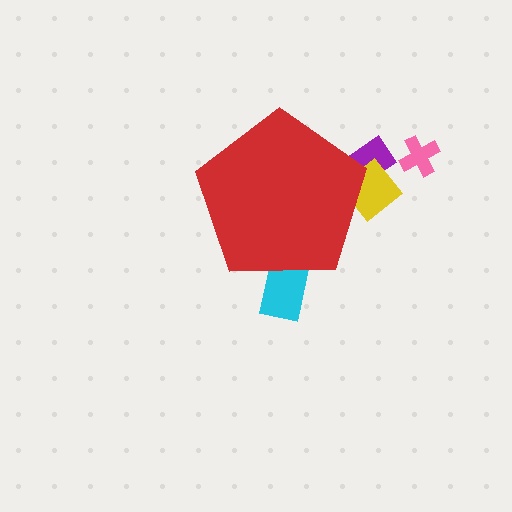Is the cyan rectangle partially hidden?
Yes, the cyan rectangle is partially hidden behind the red pentagon.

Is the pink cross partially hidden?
No, the pink cross is fully visible.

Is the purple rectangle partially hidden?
Yes, the purple rectangle is partially hidden behind the red pentagon.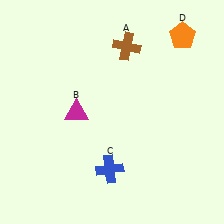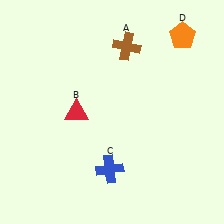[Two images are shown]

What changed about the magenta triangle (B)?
In Image 1, B is magenta. In Image 2, it changed to red.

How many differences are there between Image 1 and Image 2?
There is 1 difference between the two images.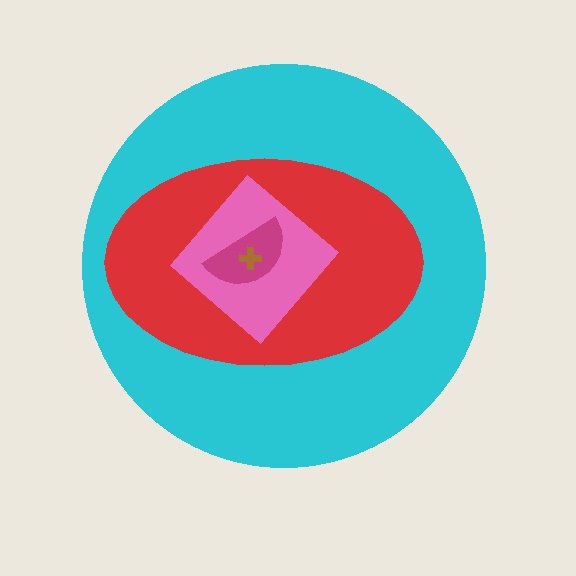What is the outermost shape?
The cyan circle.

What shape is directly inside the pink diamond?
The magenta semicircle.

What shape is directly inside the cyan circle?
The red ellipse.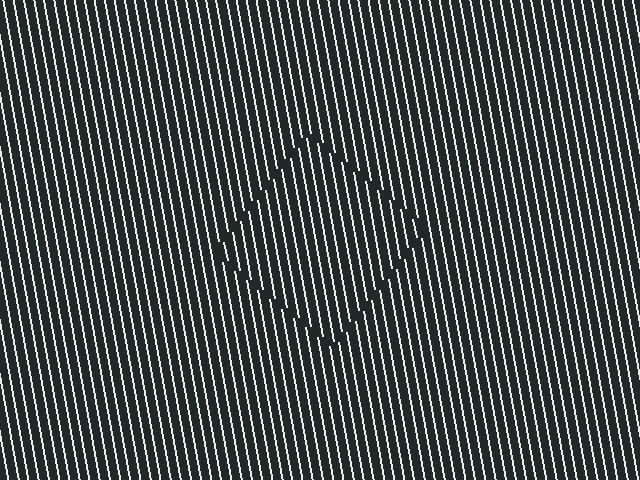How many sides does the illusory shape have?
4 sides — the line-ends trace a square.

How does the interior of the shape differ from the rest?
The interior of the shape contains the same grating, shifted by half a period — the contour is defined by the phase discontinuity where line-ends from the inner and outer gratings abut.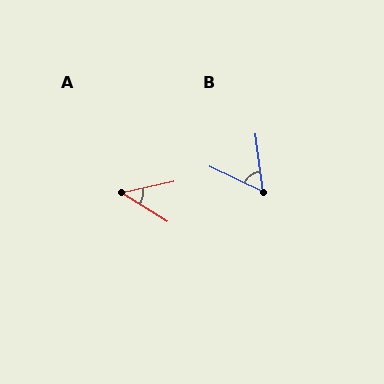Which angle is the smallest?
A, at approximately 44 degrees.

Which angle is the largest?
B, at approximately 57 degrees.